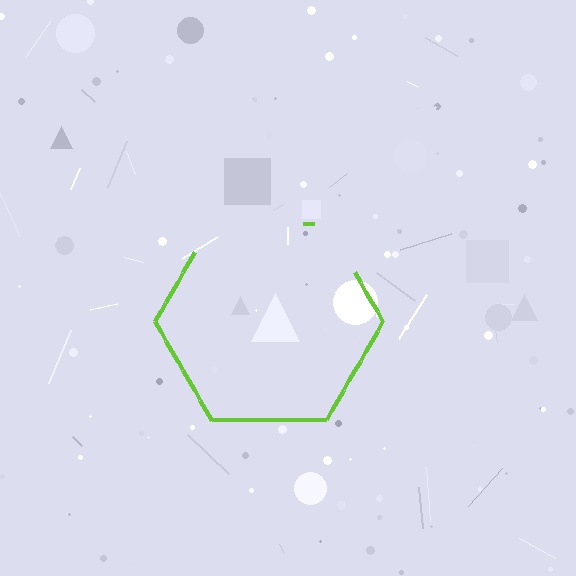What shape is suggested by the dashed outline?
The dashed outline suggests a hexagon.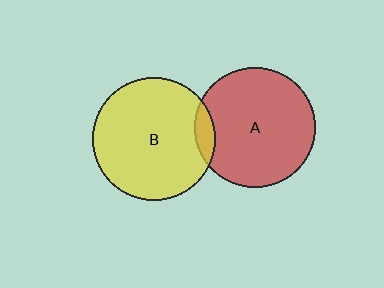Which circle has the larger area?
Circle B (yellow).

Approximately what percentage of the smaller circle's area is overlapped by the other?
Approximately 10%.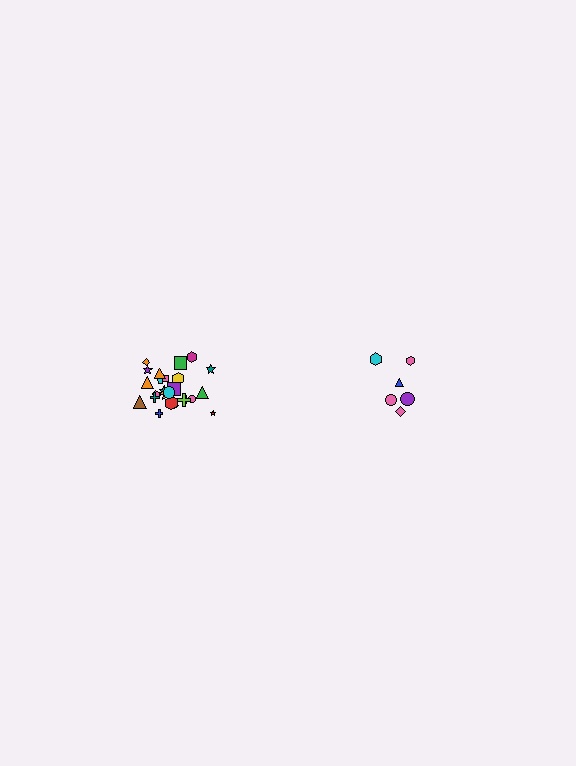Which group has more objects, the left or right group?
The left group.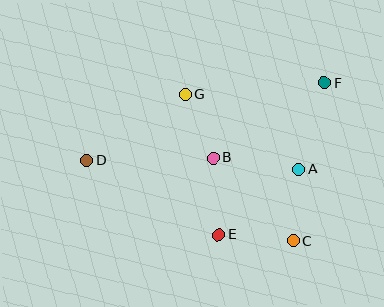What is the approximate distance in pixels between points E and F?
The distance between E and F is approximately 185 pixels.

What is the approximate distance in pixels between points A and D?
The distance between A and D is approximately 213 pixels.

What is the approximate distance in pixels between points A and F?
The distance between A and F is approximately 90 pixels.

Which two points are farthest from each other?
Points D and F are farthest from each other.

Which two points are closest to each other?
Points B and G are closest to each other.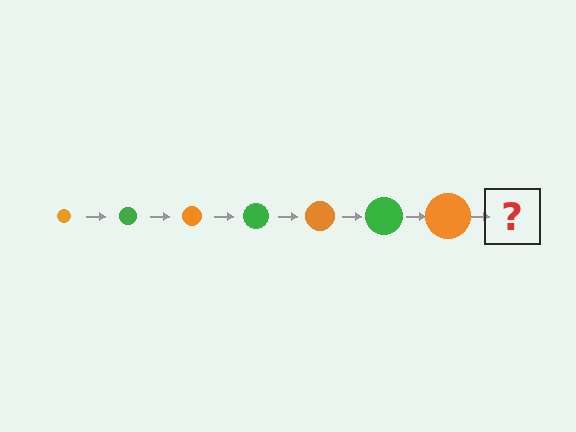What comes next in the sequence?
The next element should be a green circle, larger than the previous one.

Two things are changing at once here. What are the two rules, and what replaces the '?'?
The two rules are that the circle grows larger each step and the color cycles through orange and green. The '?' should be a green circle, larger than the previous one.